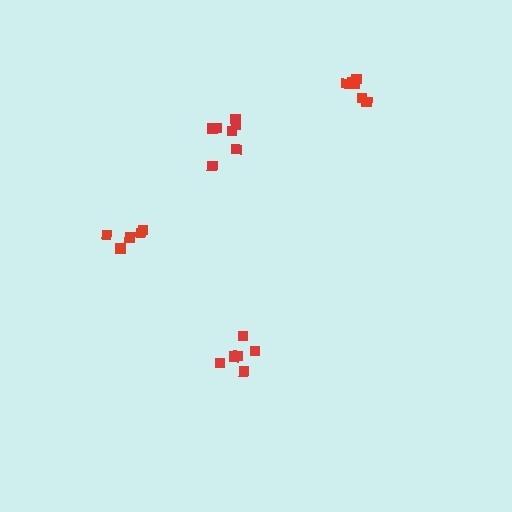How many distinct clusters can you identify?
There are 4 distinct clusters.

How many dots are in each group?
Group 1: 6 dots, Group 2: 7 dots, Group 3: 5 dots, Group 4: 6 dots (24 total).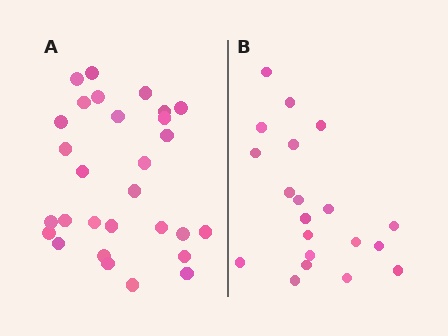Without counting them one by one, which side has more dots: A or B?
Region A (the left region) has more dots.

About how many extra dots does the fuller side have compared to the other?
Region A has roughly 8 or so more dots than region B.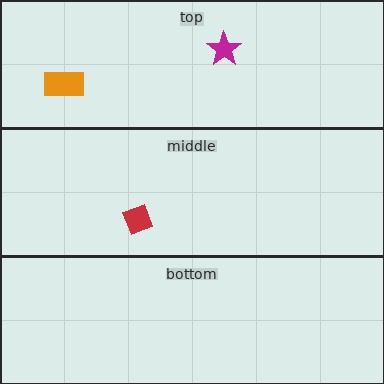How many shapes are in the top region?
2.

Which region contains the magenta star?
The top region.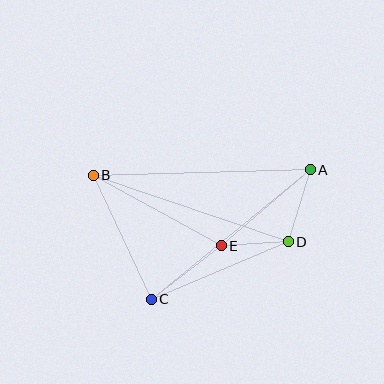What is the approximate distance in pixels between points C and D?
The distance between C and D is approximately 149 pixels.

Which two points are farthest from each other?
Points A and B are farthest from each other.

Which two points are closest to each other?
Points D and E are closest to each other.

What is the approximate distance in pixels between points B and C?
The distance between B and C is approximately 137 pixels.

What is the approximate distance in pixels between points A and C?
The distance between A and C is approximately 205 pixels.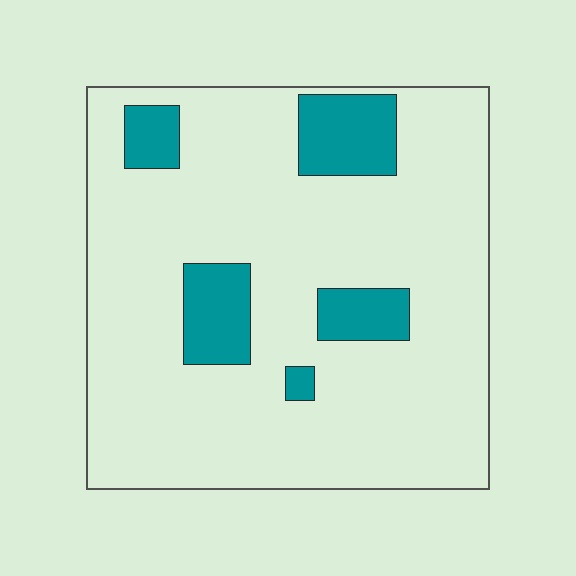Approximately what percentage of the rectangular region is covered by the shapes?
Approximately 15%.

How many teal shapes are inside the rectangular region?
5.